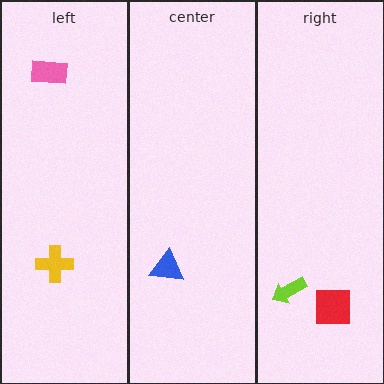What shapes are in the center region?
The blue triangle.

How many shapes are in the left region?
2.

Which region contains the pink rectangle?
The left region.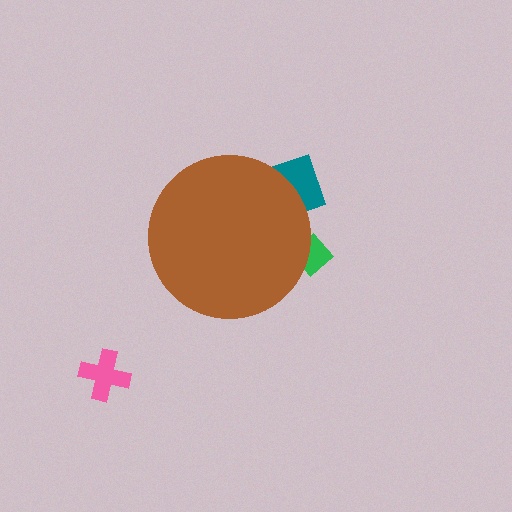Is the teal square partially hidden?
Yes, the teal square is partially hidden behind the brown circle.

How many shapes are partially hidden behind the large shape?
2 shapes are partially hidden.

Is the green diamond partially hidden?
Yes, the green diamond is partially hidden behind the brown circle.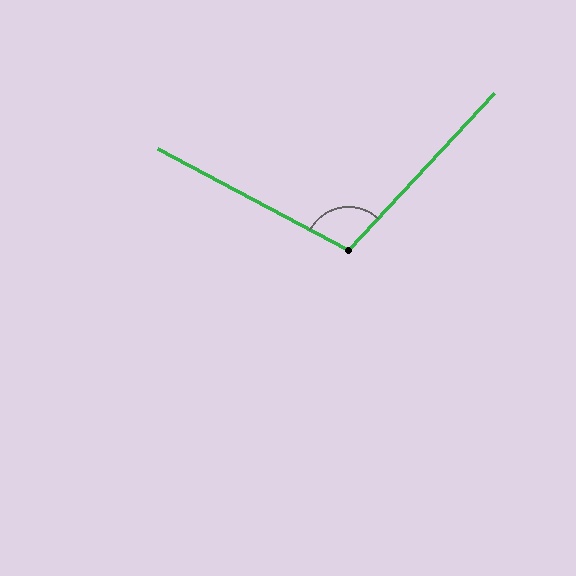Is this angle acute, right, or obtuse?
It is obtuse.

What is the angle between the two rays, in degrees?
Approximately 105 degrees.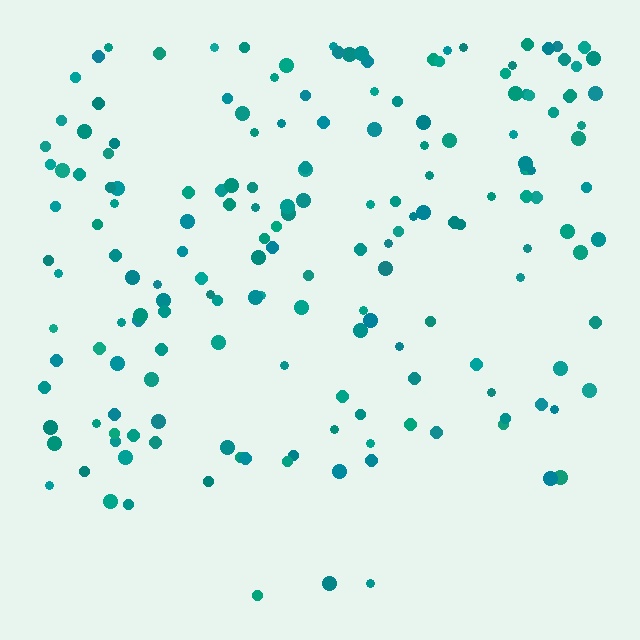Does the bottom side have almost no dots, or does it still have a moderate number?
Still a moderate number, just noticeably fewer than the top.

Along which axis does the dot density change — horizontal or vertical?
Vertical.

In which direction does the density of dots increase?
From bottom to top, with the top side densest.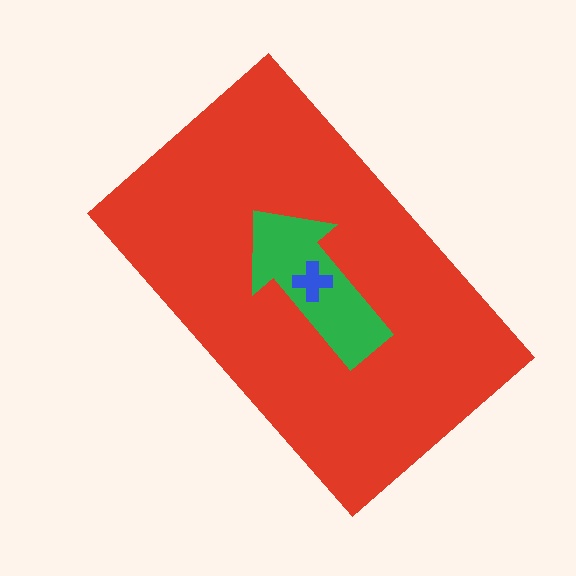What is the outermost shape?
The red rectangle.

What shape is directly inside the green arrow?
The blue cross.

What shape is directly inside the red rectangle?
The green arrow.